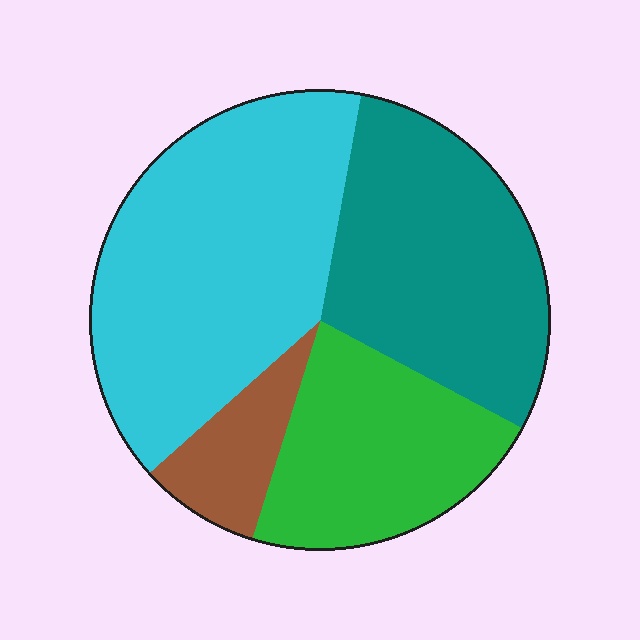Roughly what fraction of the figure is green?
Green takes up about one fifth (1/5) of the figure.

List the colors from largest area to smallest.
From largest to smallest: cyan, teal, green, brown.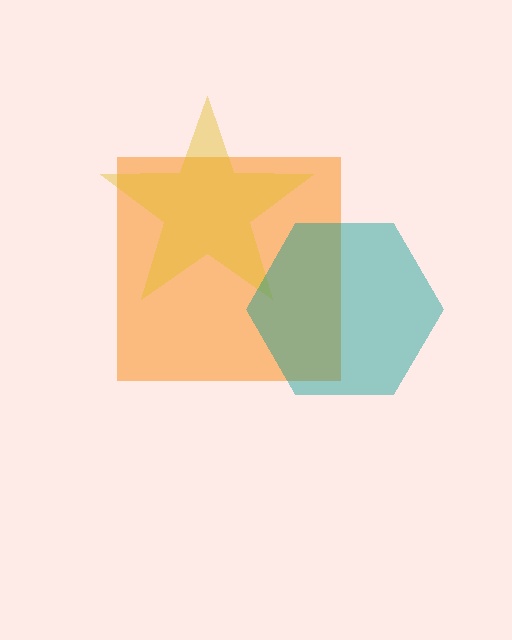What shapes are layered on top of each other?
The layered shapes are: an orange square, a yellow star, a teal hexagon.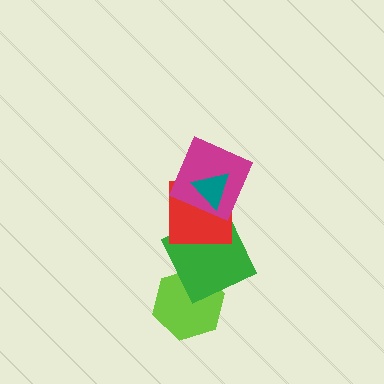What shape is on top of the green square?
The red square is on top of the green square.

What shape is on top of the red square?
The magenta square is on top of the red square.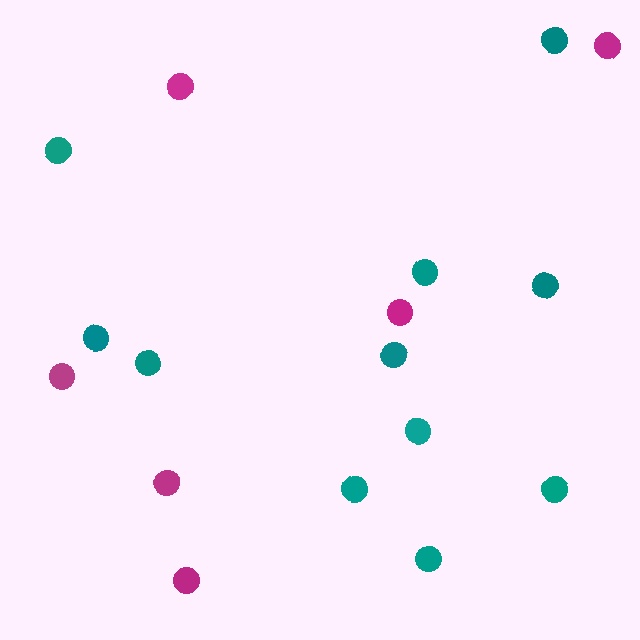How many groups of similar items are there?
There are 2 groups: one group of magenta circles (6) and one group of teal circles (11).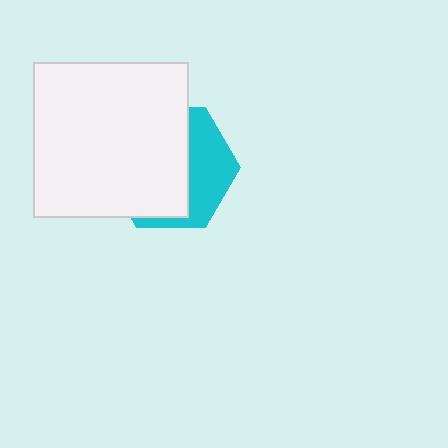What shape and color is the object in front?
The object in front is a white square.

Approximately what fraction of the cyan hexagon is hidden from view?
Roughly 63% of the cyan hexagon is hidden behind the white square.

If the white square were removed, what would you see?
You would see the complete cyan hexagon.